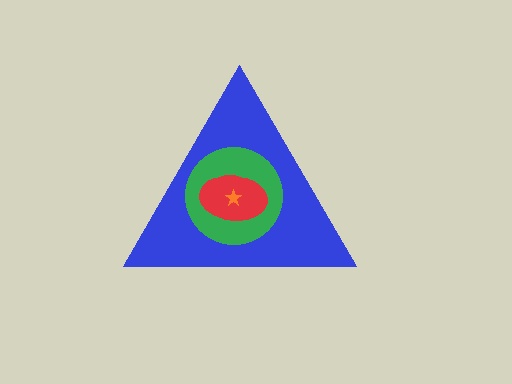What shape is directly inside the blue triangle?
The green circle.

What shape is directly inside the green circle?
The red ellipse.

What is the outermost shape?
The blue triangle.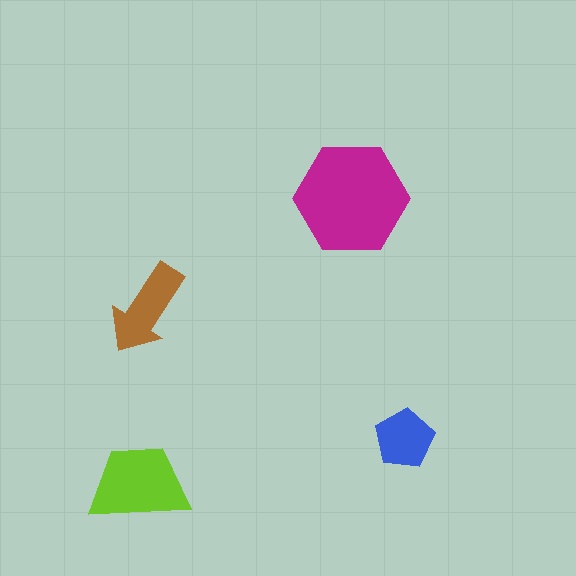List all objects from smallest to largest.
The blue pentagon, the brown arrow, the lime trapezoid, the magenta hexagon.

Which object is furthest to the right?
The blue pentagon is rightmost.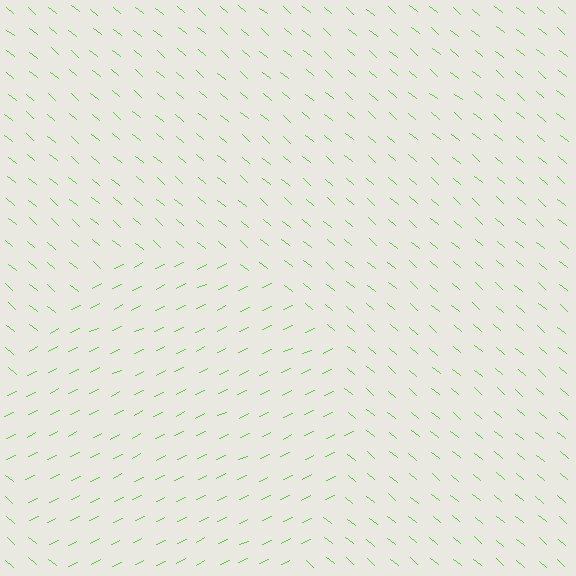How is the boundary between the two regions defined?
The boundary is defined purely by a change in line orientation (approximately 65 degrees difference). All lines are the same color and thickness.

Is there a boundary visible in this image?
Yes, there is a texture boundary formed by a change in line orientation.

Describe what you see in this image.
The image is filled with small lime line segments. A circle region in the image has lines oriented differently from the surrounding lines, creating a visible texture boundary.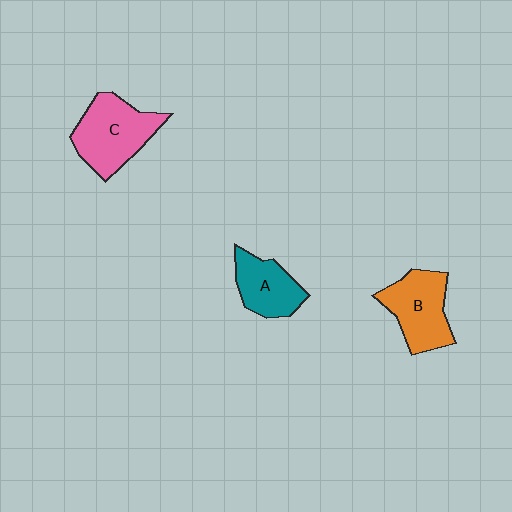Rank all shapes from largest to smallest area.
From largest to smallest: C (pink), B (orange), A (teal).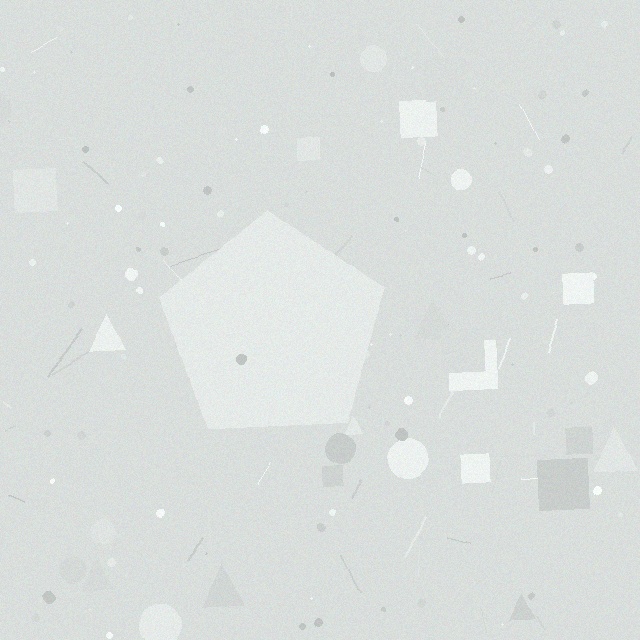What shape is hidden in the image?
A pentagon is hidden in the image.